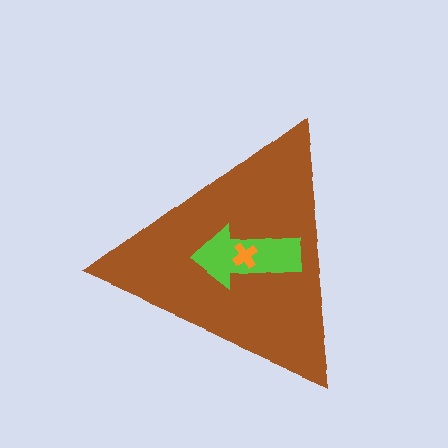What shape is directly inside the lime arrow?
The orange cross.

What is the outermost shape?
The brown triangle.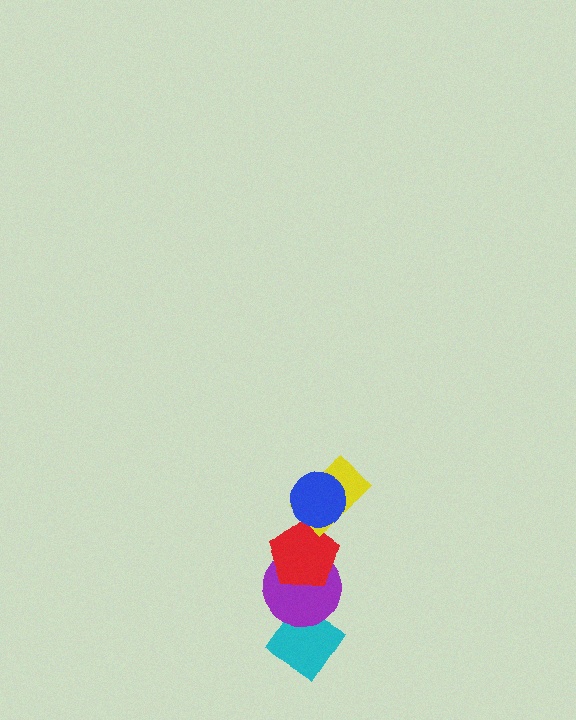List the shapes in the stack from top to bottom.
From top to bottom: the blue circle, the yellow rectangle, the red pentagon, the purple circle, the cyan diamond.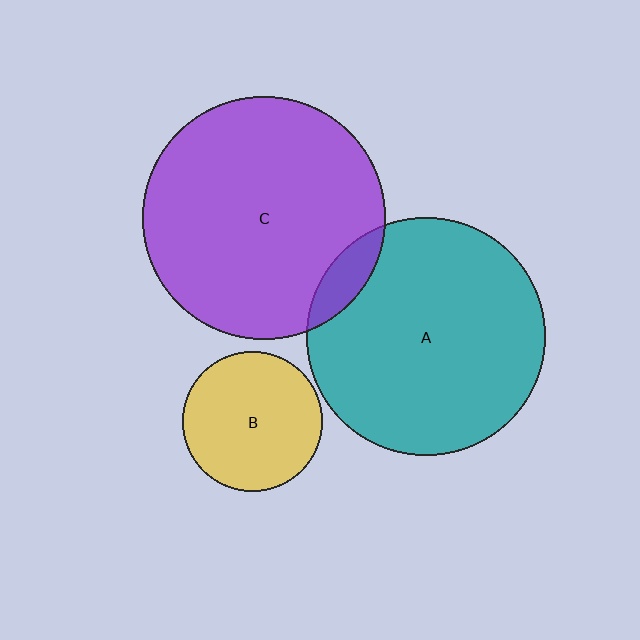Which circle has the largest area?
Circle C (purple).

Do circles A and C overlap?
Yes.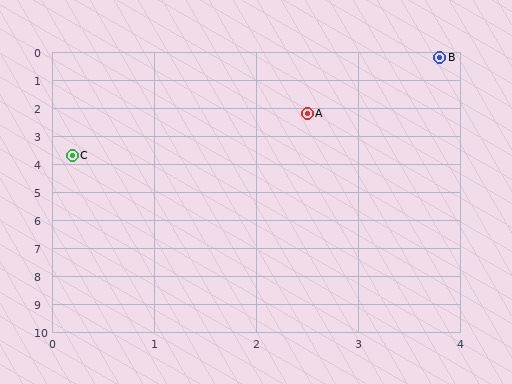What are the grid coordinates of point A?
Point A is at approximately (2.5, 2.2).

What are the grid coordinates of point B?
Point B is at approximately (3.8, 0.2).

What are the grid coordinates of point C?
Point C is at approximately (0.2, 3.7).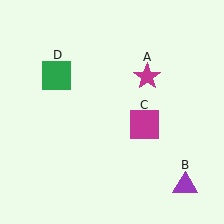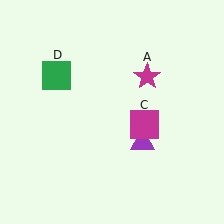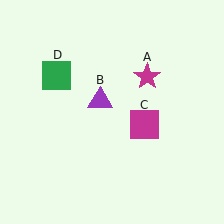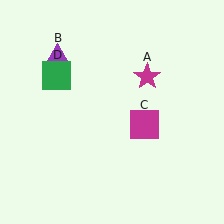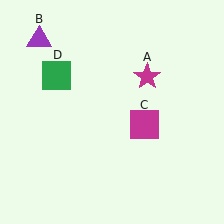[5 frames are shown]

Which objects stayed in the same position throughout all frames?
Magenta star (object A) and magenta square (object C) and green square (object D) remained stationary.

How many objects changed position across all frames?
1 object changed position: purple triangle (object B).